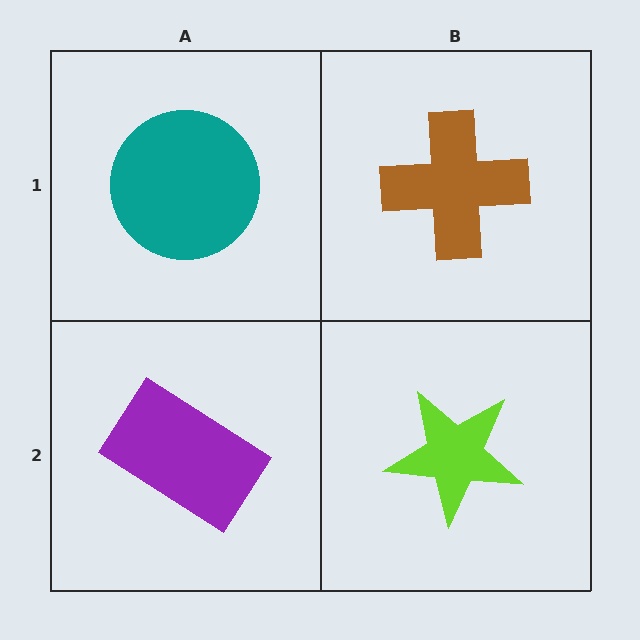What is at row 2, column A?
A purple rectangle.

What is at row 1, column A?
A teal circle.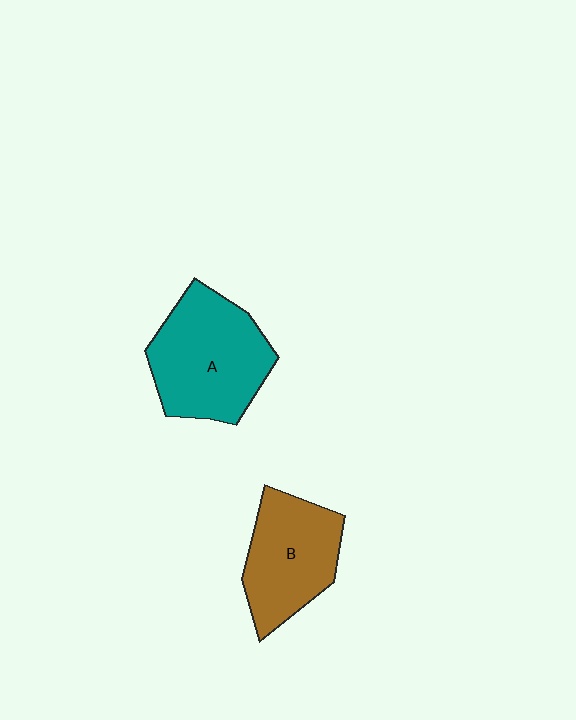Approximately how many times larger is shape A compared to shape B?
Approximately 1.2 times.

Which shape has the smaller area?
Shape B (brown).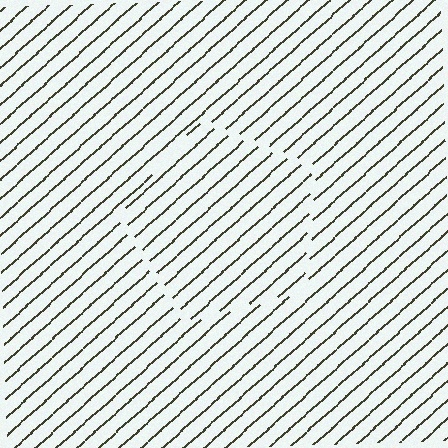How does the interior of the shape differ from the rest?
The interior of the shape contains the same grating, shifted by half a period — the contour is defined by the phase discontinuity where line-ends from the inner and outer gratings abut.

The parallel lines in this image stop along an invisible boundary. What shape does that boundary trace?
An illusory pentagon. The interior of the shape contains the same grating, shifted by half a period — the contour is defined by the phase discontinuity where line-ends from the inner and outer gratings abut.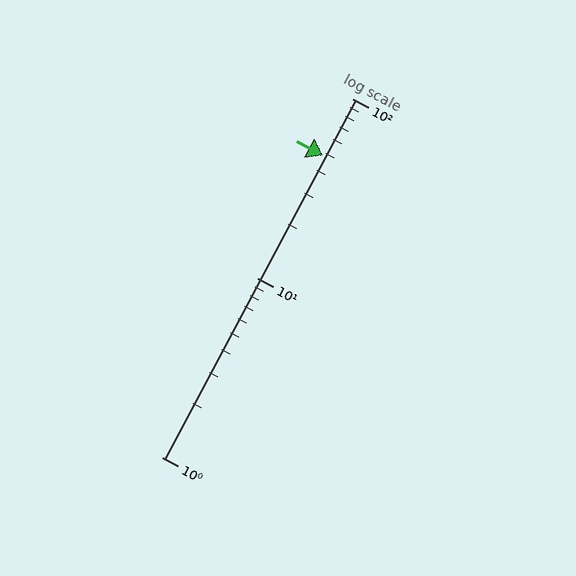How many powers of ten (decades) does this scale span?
The scale spans 2 decades, from 1 to 100.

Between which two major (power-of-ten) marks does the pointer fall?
The pointer is between 10 and 100.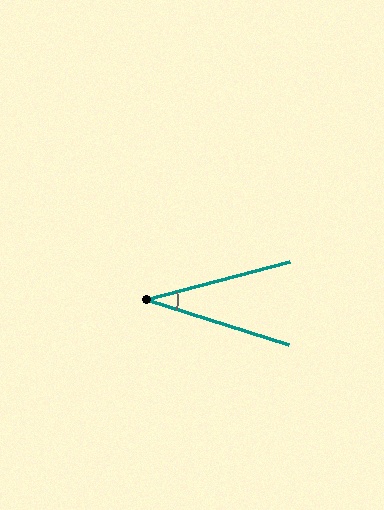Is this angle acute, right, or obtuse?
It is acute.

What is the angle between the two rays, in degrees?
Approximately 32 degrees.